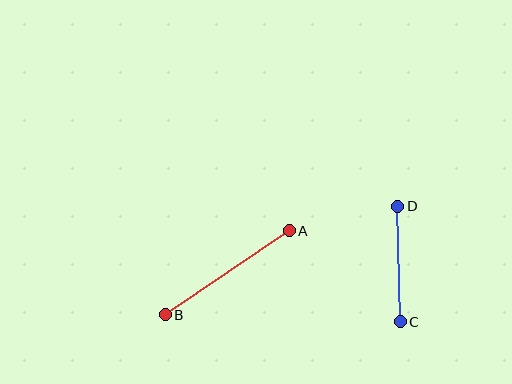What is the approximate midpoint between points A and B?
The midpoint is at approximately (227, 273) pixels.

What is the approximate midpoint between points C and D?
The midpoint is at approximately (399, 264) pixels.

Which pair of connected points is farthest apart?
Points A and B are farthest apart.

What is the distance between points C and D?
The distance is approximately 115 pixels.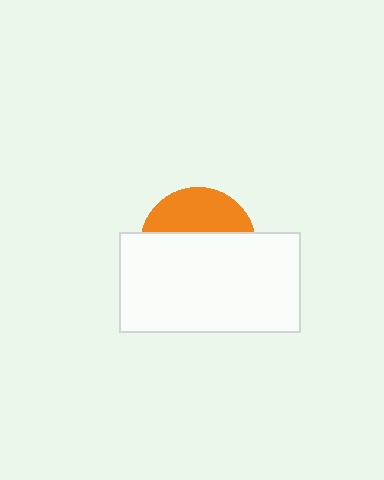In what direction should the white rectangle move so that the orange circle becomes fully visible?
The white rectangle should move down. That is the shortest direction to clear the overlap and leave the orange circle fully visible.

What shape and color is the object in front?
The object in front is a white rectangle.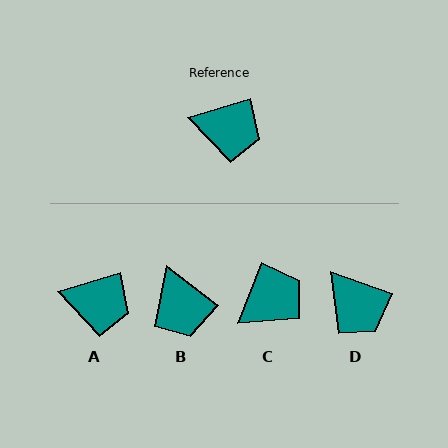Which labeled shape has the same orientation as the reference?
A.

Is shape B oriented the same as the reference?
No, it is off by about 54 degrees.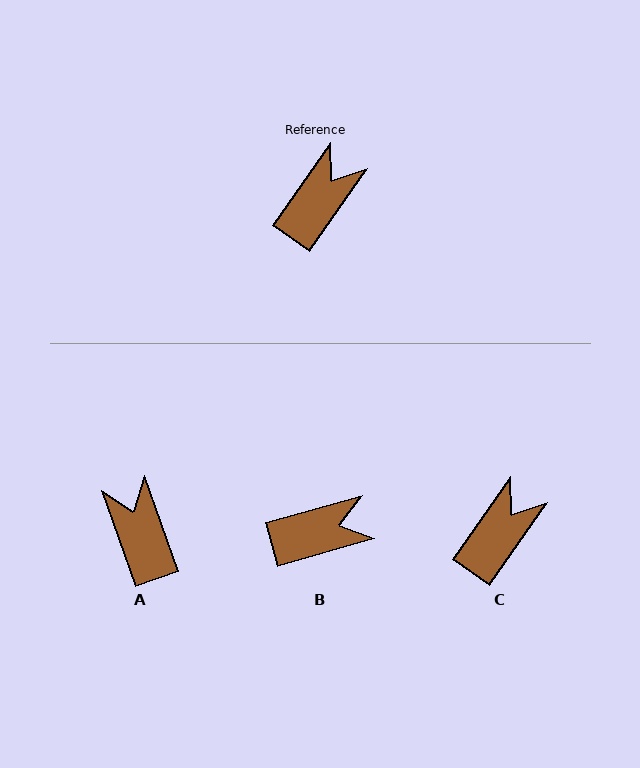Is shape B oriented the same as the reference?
No, it is off by about 39 degrees.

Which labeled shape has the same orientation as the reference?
C.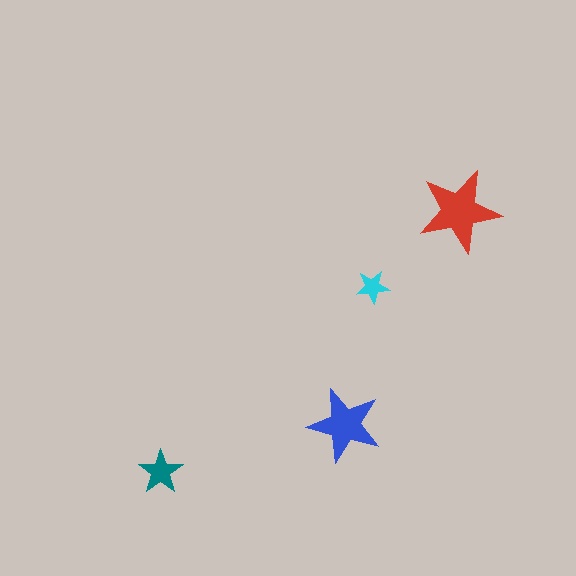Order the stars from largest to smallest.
the red one, the blue one, the teal one, the cyan one.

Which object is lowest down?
The teal star is bottommost.